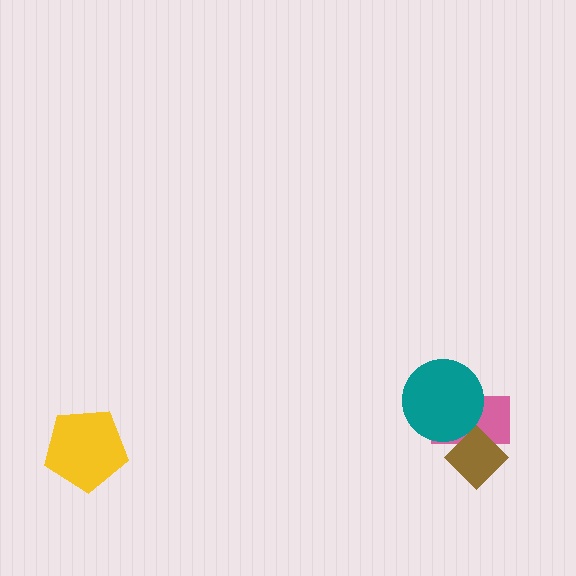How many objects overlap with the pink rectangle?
2 objects overlap with the pink rectangle.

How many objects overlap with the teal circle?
1 object overlaps with the teal circle.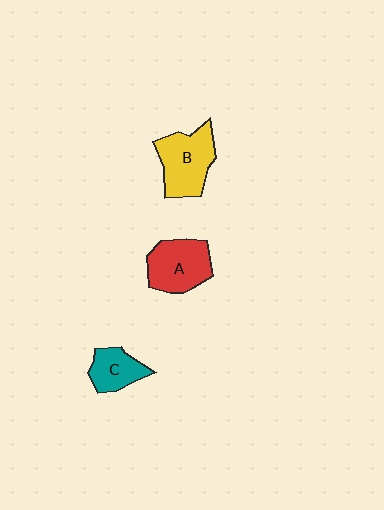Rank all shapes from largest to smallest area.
From largest to smallest: B (yellow), A (red), C (teal).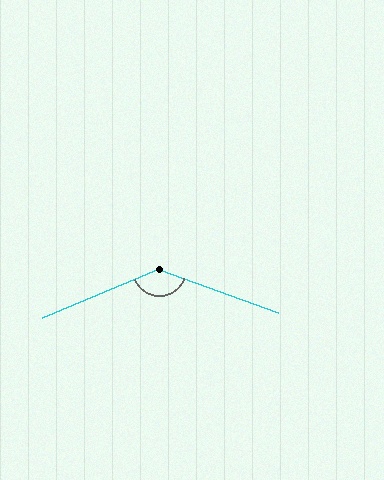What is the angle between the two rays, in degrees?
Approximately 138 degrees.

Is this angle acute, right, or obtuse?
It is obtuse.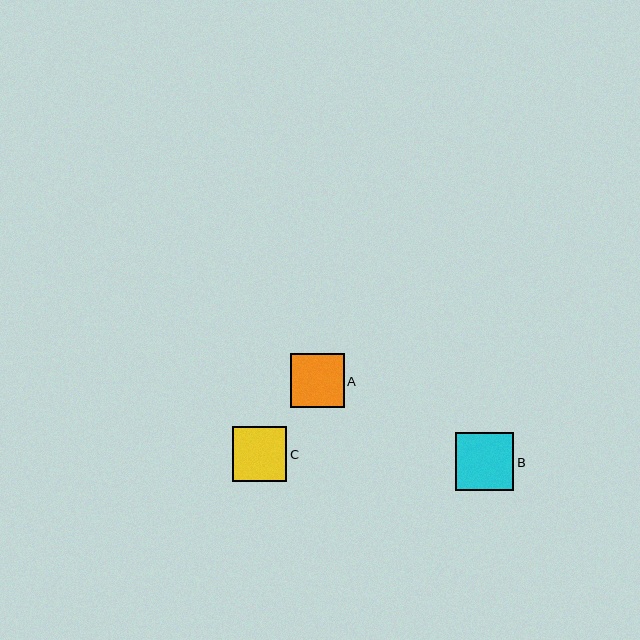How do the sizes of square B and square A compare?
Square B and square A are approximately the same size.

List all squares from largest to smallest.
From largest to smallest: B, C, A.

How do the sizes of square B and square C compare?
Square B and square C are approximately the same size.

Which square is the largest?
Square B is the largest with a size of approximately 59 pixels.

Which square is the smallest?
Square A is the smallest with a size of approximately 54 pixels.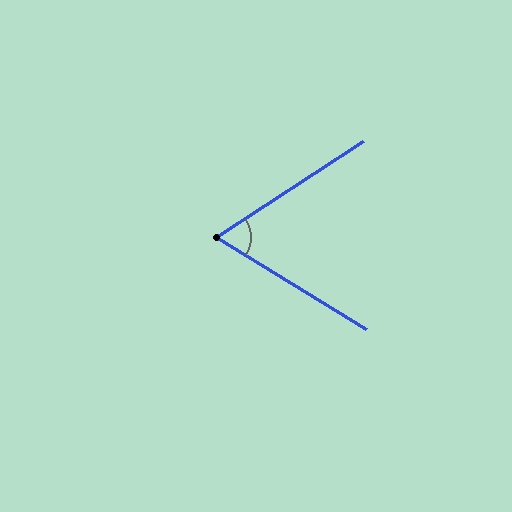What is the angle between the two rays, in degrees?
Approximately 65 degrees.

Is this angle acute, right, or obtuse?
It is acute.